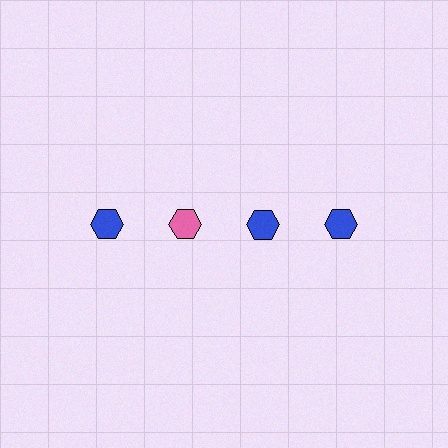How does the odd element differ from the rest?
It has a different color: pink instead of blue.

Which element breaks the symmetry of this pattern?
The pink hexagon in the top row, second from left column breaks the symmetry. All other shapes are blue hexagons.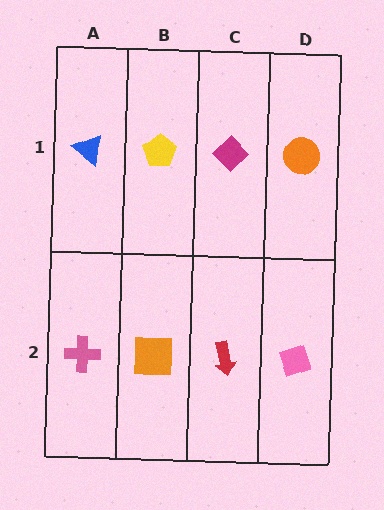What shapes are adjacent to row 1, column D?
A pink diamond (row 2, column D), a magenta diamond (row 1, column C).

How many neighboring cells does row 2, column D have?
2.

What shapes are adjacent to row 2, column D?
An orange circle (row 1, column D), a red arrow (row 2, column C).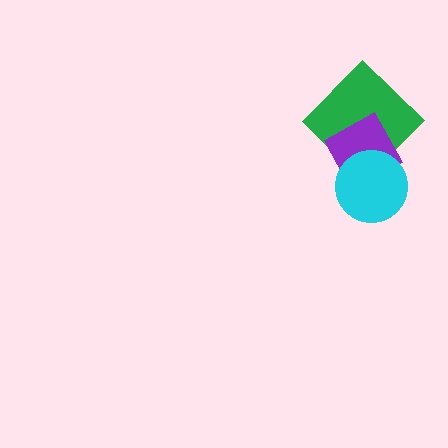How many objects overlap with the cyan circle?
2 objects overlap with the cyan circle.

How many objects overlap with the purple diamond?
2 objects overlap with the purple diamond.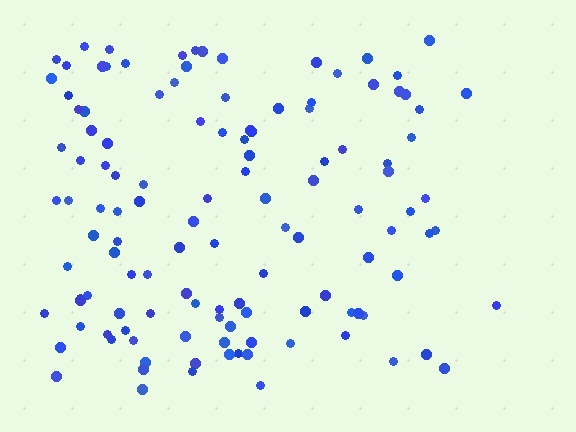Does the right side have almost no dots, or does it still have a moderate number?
Still a moderate number, just noticeably fewer than the left.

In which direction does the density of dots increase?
From right to left, with the left side densest.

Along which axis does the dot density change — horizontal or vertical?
Horizontal.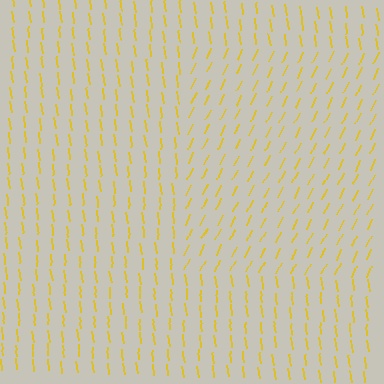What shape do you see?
I see a rectangle.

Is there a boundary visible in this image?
Yes, there is a texture boundary formed by a change in line orientation.